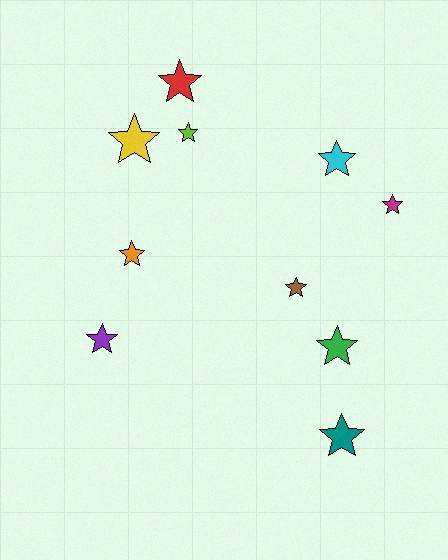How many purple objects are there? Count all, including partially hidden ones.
There is 1 purple object.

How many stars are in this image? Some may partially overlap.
There are 10 stars.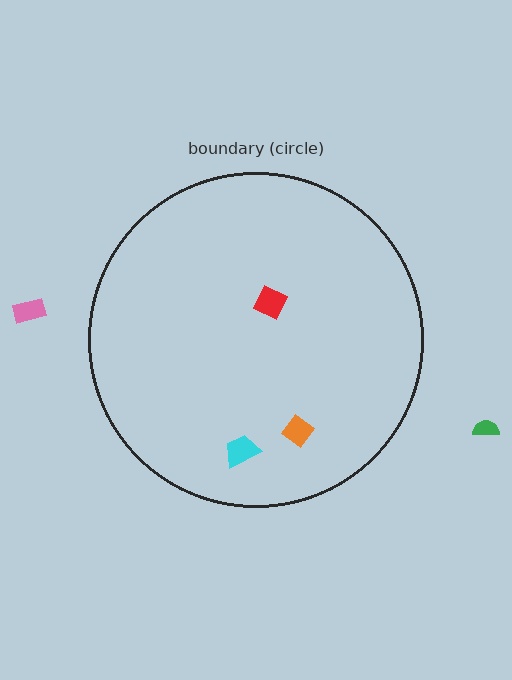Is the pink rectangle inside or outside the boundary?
Outside.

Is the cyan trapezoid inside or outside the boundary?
Inside.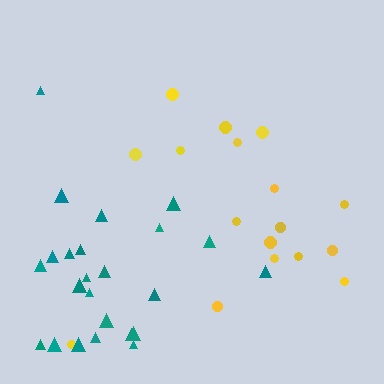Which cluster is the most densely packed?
Teal.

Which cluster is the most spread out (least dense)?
Yellow.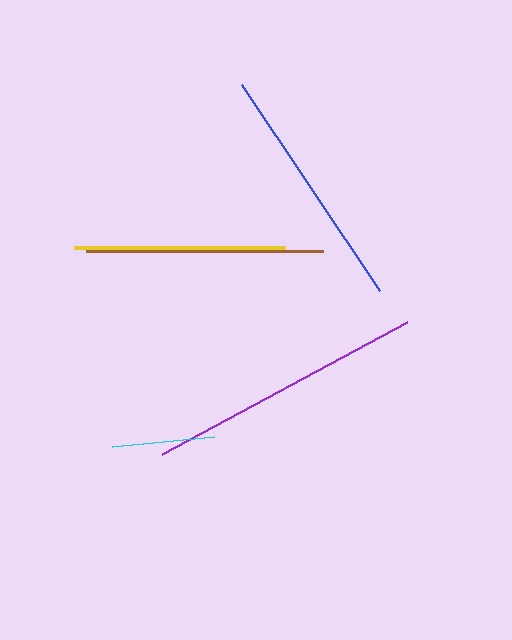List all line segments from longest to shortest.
From longest to shortest: purple, blue, brown, yellow, cyan.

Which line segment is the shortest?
The cyan line is the shortest at approximately 102 pixels.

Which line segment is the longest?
The purple line is the longest at approximately 279 pixels.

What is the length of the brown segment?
The brown segment is approximately 237 pixels long.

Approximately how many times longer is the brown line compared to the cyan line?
The brown line is approximately 2.3 times the length of the cyan line.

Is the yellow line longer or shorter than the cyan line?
The yellow line is longer than the cyan line.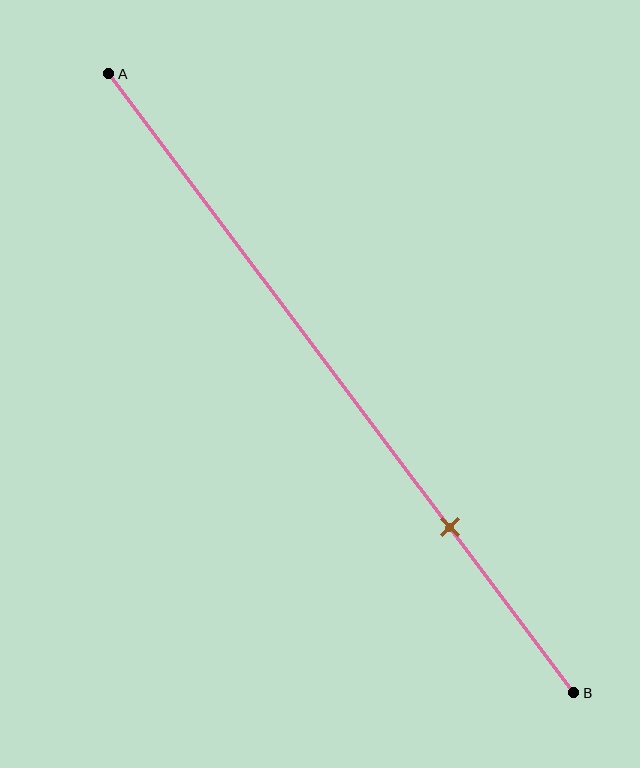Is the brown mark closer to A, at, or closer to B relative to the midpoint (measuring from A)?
The brown mark is closer to point B than the midpoint of segment AB.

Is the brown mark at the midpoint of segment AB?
No, the mark is at about 75% from A, not at the 50% midpoint.